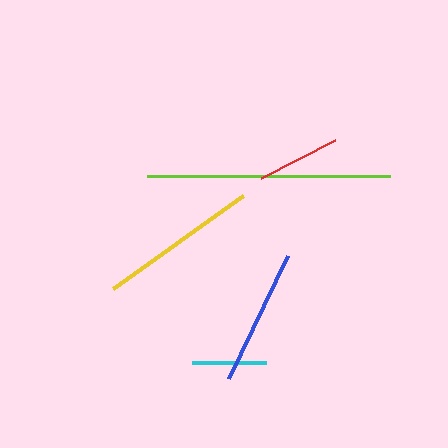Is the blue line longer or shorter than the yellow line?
The yellow line is longer than the blue line.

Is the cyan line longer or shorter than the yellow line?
The yellow line is longer than the cyan line.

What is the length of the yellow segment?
The yellow segment is approximately 160 pixels long.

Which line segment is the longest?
The lime line is the longest at approximately 243 pixels.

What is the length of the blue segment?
The blue segment is approximately 136 pixels long.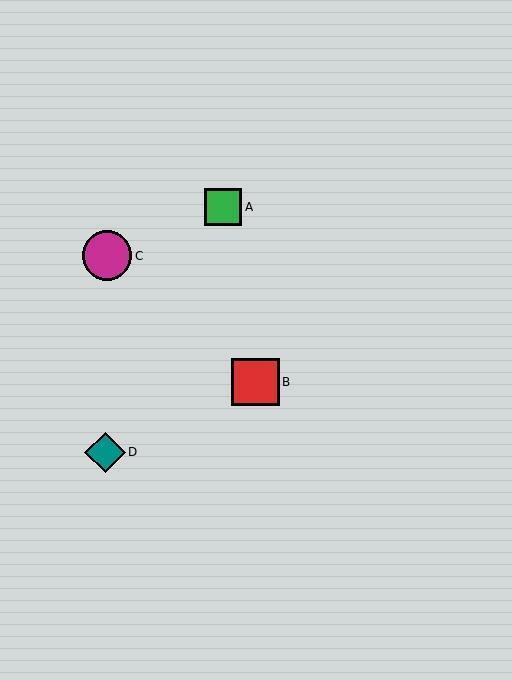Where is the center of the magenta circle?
The center of the magenta circle is at (107, 256).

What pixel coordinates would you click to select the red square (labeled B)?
Click at (255, 382) to select the red square B.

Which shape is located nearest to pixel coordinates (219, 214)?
The green square (labeled A) at (223, 207) is nearest to that location.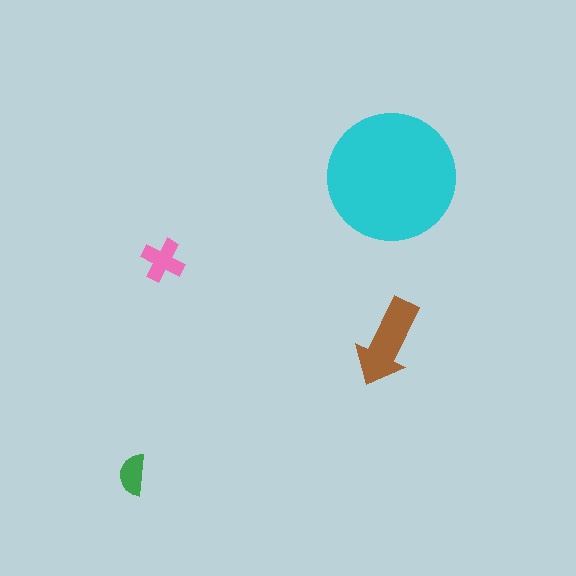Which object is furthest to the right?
The cyan circle is rightmost.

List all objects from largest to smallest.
The cyan circle, the brown arrow, the pink cross, the green semicircle.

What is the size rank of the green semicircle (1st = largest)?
4th.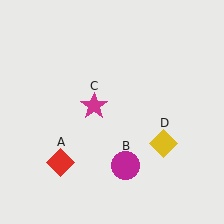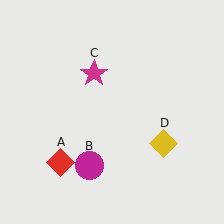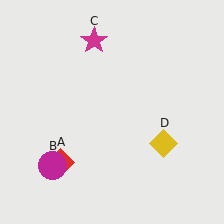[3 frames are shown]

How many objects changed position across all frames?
2 objects changed position: magenta circle (object B), magenta star (object C).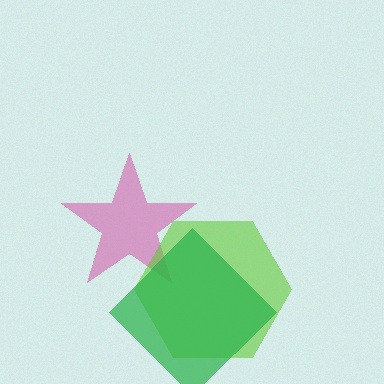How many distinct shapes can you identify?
There are 3 distinct shapes: a magenta star, a lime hexagon, a green diamond.